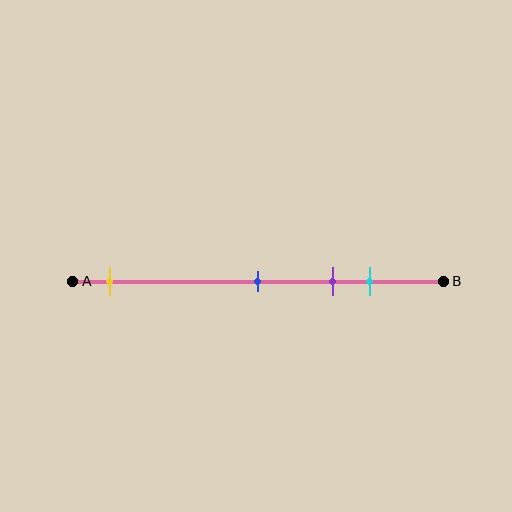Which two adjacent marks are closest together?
The purple and cyan marks are the closest adjacent pair.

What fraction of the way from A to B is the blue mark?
The blue mark is approximately 50% (0.5) of the way from A to B.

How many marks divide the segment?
There are 4 marks dividing the segment.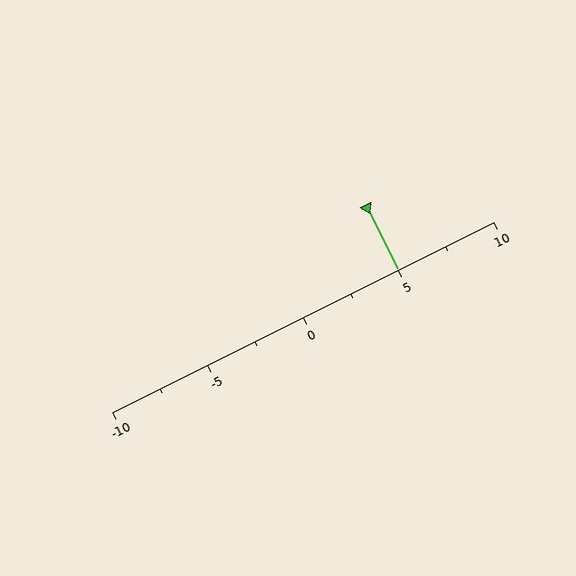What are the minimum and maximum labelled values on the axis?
The axis runs from -10 to 10.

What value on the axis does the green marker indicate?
The marker indicates approximately 5.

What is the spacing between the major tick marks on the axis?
The major ticks are spaced 5 apart.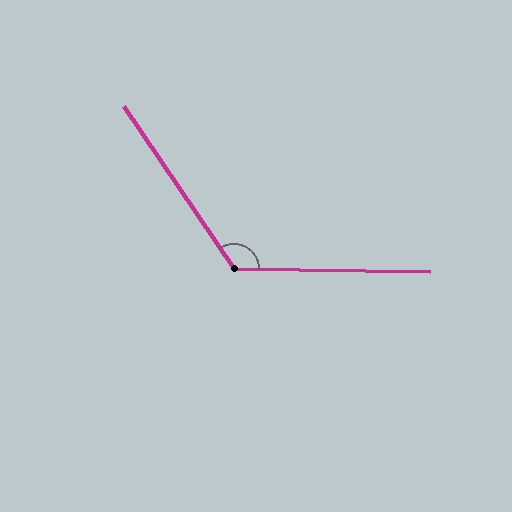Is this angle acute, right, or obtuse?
It is obtuse.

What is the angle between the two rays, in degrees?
Approximately 125 degrees.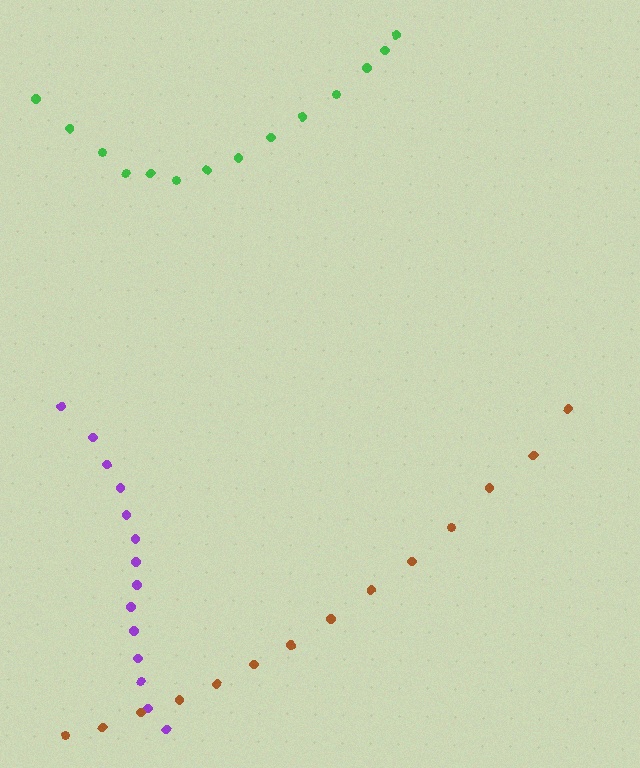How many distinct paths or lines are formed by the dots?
There are 3 distinct paths.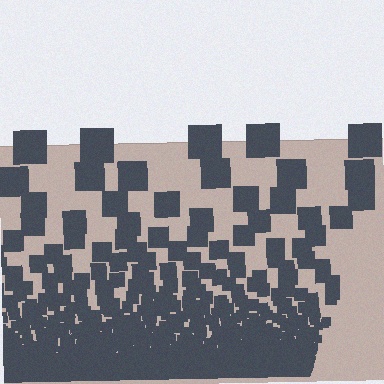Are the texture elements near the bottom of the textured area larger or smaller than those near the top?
Smaller. The gradient is inverted — elements near the bottom are smaller and denser.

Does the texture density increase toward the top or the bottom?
Density increases toward the bottom.